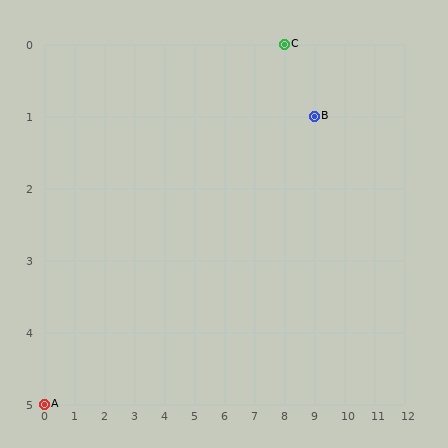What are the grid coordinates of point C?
Point C is at grid coordinates (8, 0).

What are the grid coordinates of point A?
Point A is at grid coordinates (0, 5).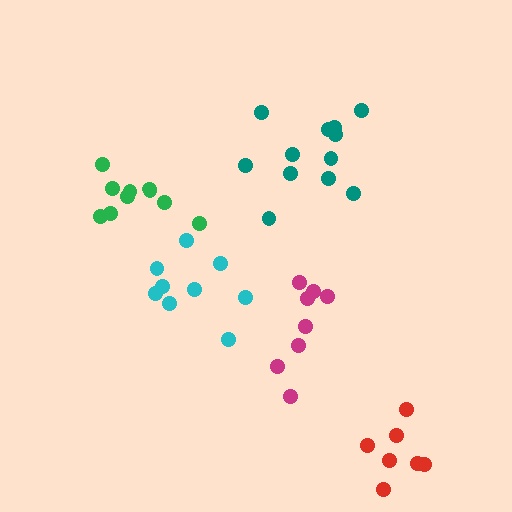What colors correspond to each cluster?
The clusters are colored: green, cyan, magenta, teal, red.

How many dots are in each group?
Group 1: 10 dots, Group 2: 9 dots, Group 3: 8 dots, Group 4: 12 dots, Group 5: 7 dots (46 total).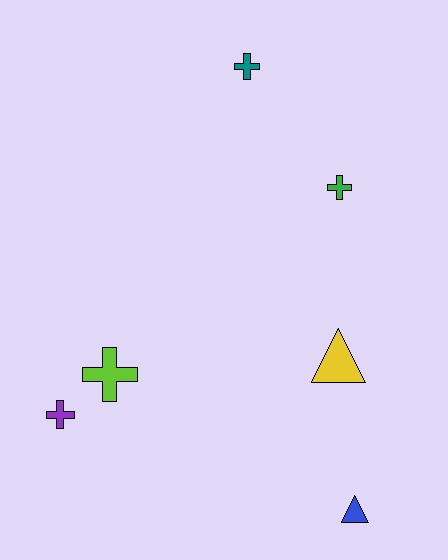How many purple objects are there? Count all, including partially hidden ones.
There is 1 purple object.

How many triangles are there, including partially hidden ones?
There are 2 triangles.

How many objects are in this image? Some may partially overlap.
There are 6 objects.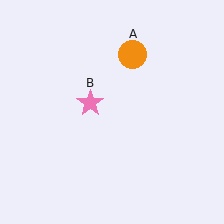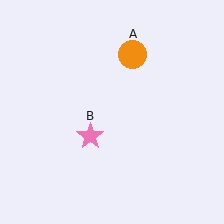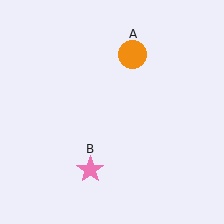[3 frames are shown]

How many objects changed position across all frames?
1 object changed position: pink star (object B).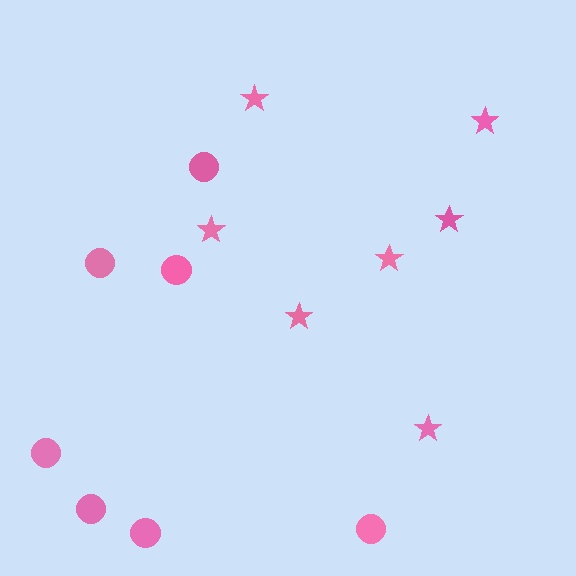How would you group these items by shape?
There are 2 groups: one group of circles (7) and one group of stars (7).